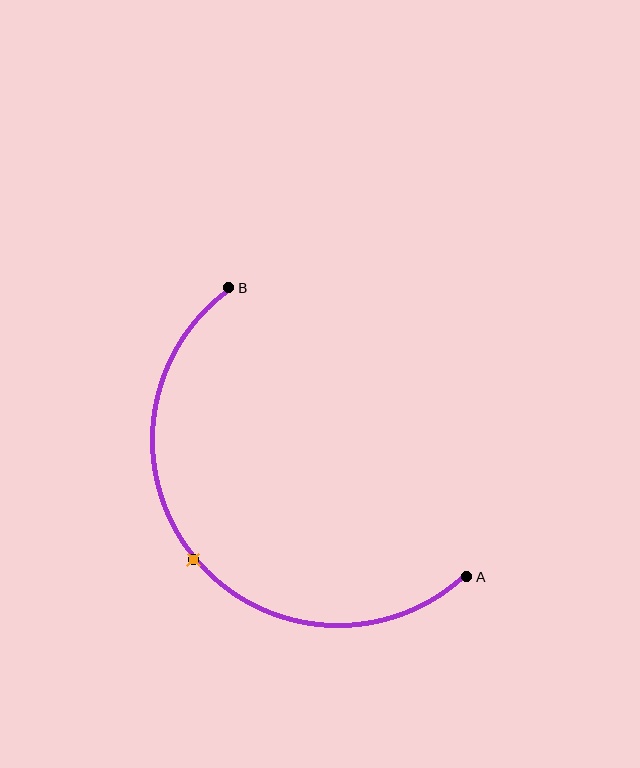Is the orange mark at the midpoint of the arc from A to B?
Yes. The orange mark lies on the arc at equal arc-length from both A and B — it is the arc midpoint.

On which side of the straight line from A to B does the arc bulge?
The arc bulges below and to the left of the straight line connecting A and B.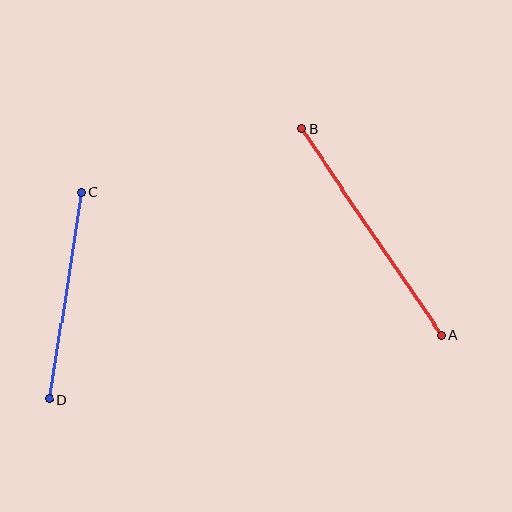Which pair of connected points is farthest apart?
Points A and B are farthest apart.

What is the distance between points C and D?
The distance is approximately 210 pixels.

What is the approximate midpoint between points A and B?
The midpoint is at approximately (372, 232) pixels.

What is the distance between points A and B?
The distance is approximately 249 pixels.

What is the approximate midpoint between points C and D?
The midpoint is at approximately (65, 296) pixels.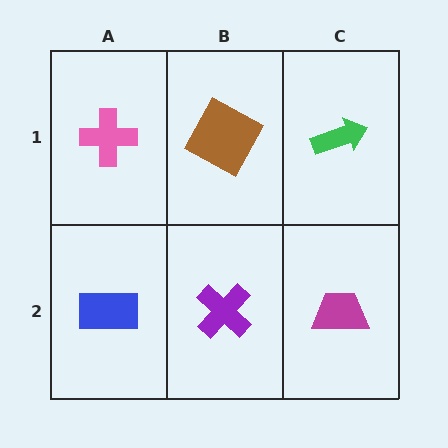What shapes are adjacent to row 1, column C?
A magenta trapezoid (row 2, column C), a brown square (row 1, column B).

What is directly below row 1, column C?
A magenta trapezoid.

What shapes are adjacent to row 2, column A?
A pink cross (row 1, column A), a purple cross (row 2, column B).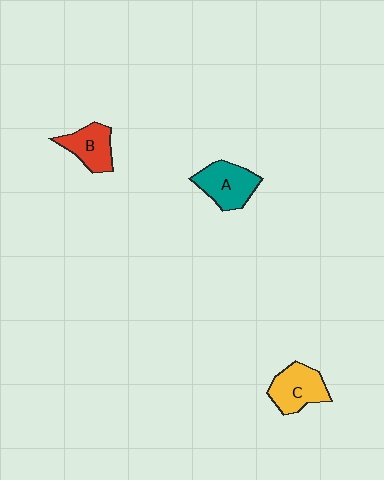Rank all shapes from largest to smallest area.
From largest to smallest: A (teal), C (yellow), B (red).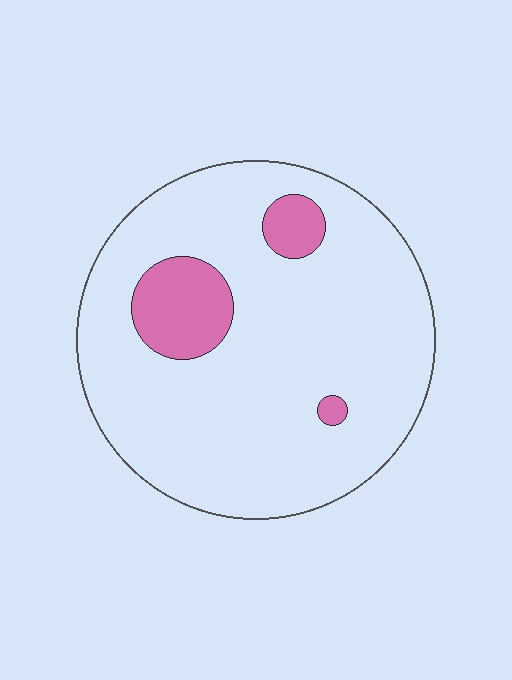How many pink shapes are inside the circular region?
3.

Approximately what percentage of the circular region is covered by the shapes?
Approximately 10%.